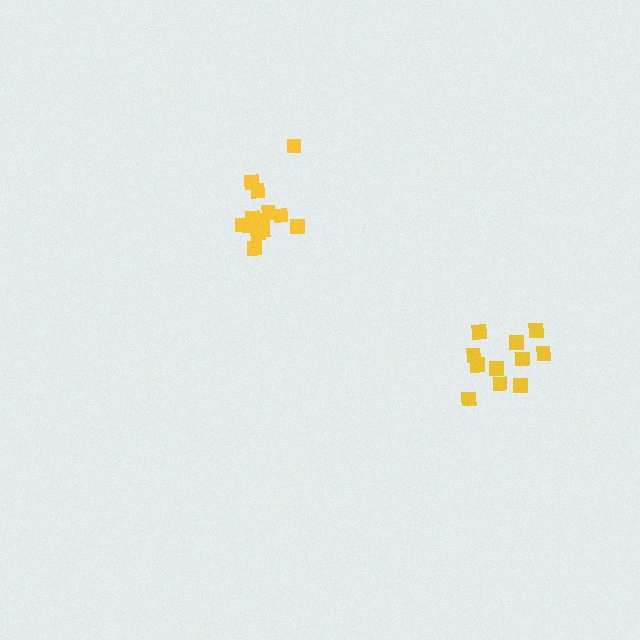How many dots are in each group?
Group 1: 13 dots, Group 2: 11 dots (24 total).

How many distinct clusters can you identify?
There are 2 distinct clusters.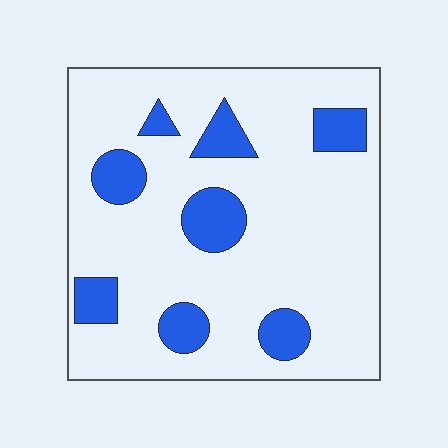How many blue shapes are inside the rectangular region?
8.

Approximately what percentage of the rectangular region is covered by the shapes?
Approximately 20%.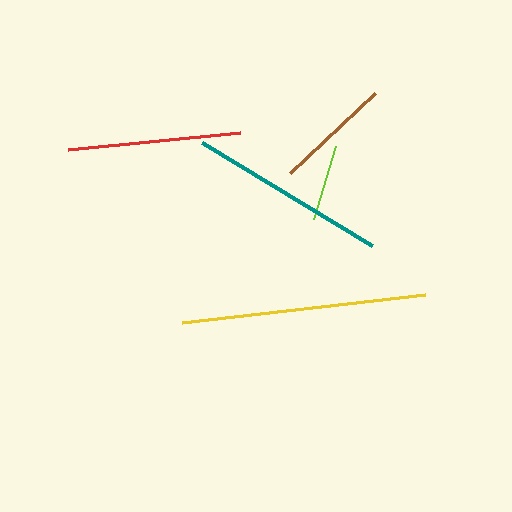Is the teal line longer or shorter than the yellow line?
The yellow line is longer than the teal line.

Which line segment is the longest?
The yellow line is the longest at approximately 244 pixels.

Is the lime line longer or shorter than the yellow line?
The yellow line is longer than the lime line.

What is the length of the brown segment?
The brown segment is approximately 116 pixels long.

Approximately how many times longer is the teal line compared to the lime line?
The teal line is approximately 2.6 times the length of the lime line.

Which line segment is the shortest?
The lime line is the shortest at approximately 77 pixels.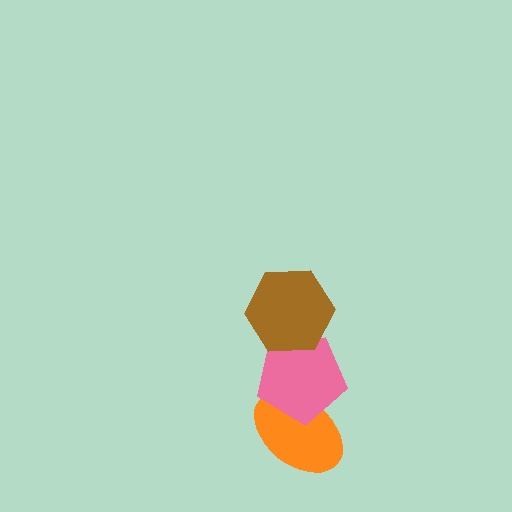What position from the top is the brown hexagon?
The brown hexagon is 1st from the top.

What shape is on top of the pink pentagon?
The brown hexagon is on top of the pink pentagon.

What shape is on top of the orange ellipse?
The pink pentagon is on top of the orange ellipse.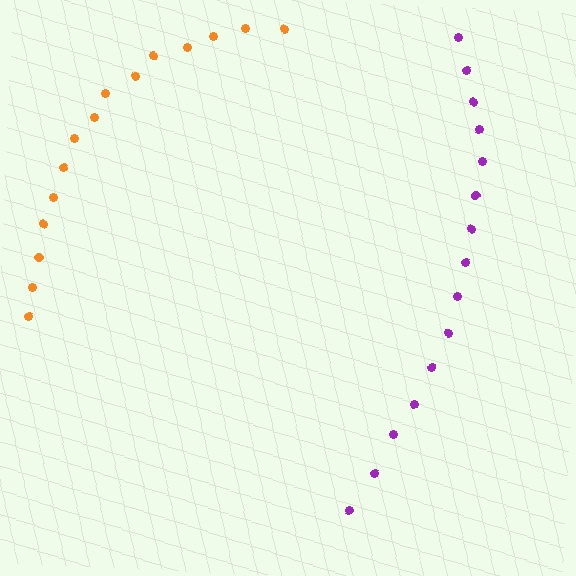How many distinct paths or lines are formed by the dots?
There are 2 distinct paths.